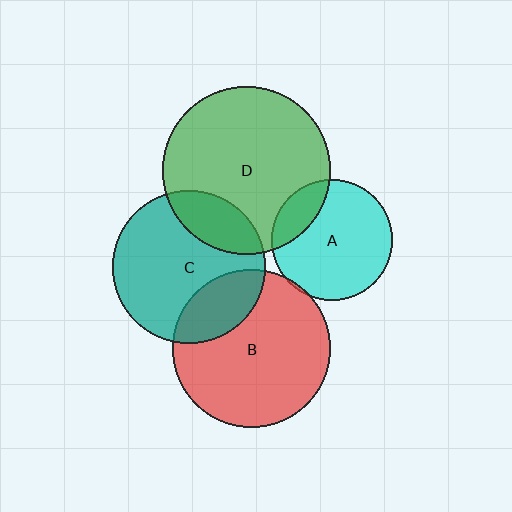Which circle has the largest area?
Circle D (green).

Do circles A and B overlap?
Yes.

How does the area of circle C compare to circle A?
Approximately 1.6 times.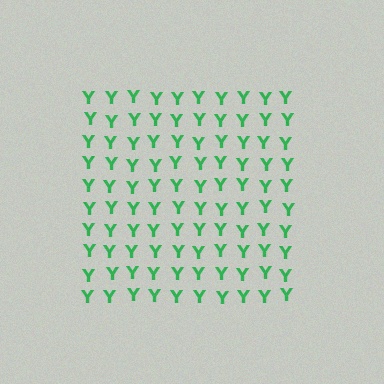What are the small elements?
The small elements are letter Y's.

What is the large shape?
The large shape is a square.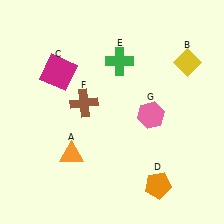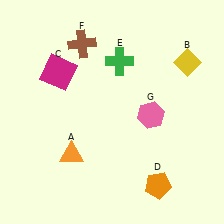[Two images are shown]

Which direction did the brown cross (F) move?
The brown cross (F) moved up.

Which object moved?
The brown cross (F) moved up.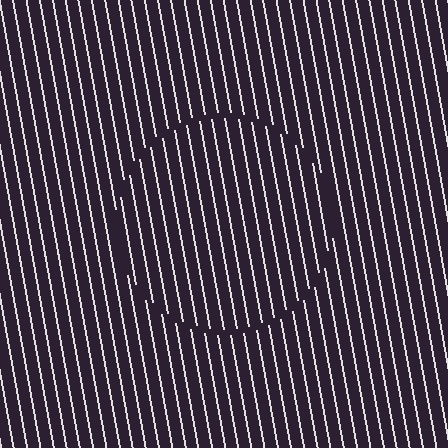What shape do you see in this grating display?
An illusory circle. The interior of the shape contains the same grating, shifted by half a period — the contour is defined by the phase discontinuity where line-ends from the inner and outer gratings abut.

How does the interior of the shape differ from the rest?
The interior of the shape contains the same grating, shifted by half a period — the contour is defined by the phase discontinuity where line-ends from the inner and outer gratings abut.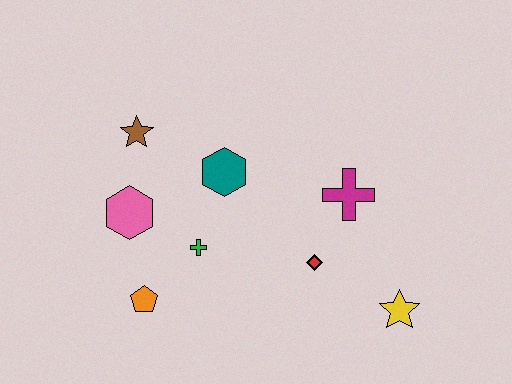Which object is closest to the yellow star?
The red diamond is closest to the yellow star.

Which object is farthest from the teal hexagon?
The yellow star is farthest from the teal hexagon.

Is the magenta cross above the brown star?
No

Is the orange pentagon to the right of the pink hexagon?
Yes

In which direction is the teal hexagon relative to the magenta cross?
The teal hexagon is to the left of the magenta cross.